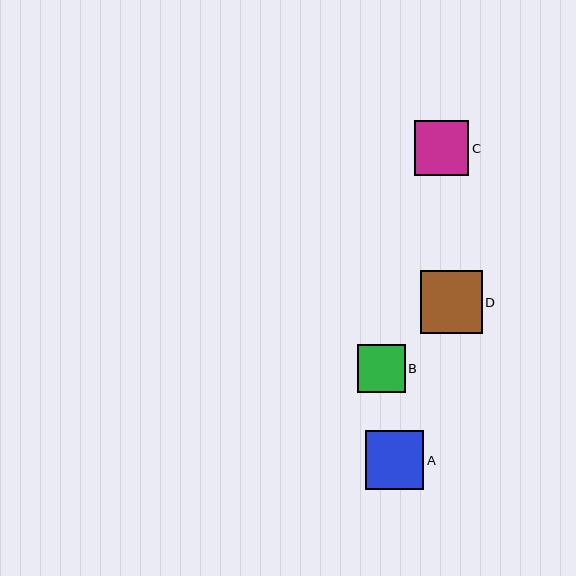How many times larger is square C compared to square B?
Square C is approximately 1.1 times the size of square B.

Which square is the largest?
Square D is the largest with a size of approximately 62 pixels.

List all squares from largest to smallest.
From largest to smallest: D, A, C, B.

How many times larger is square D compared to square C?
Square D is approximately 1.1 times the size of square C.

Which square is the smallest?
Square B is the smallest with a size of approximately 48 pixels.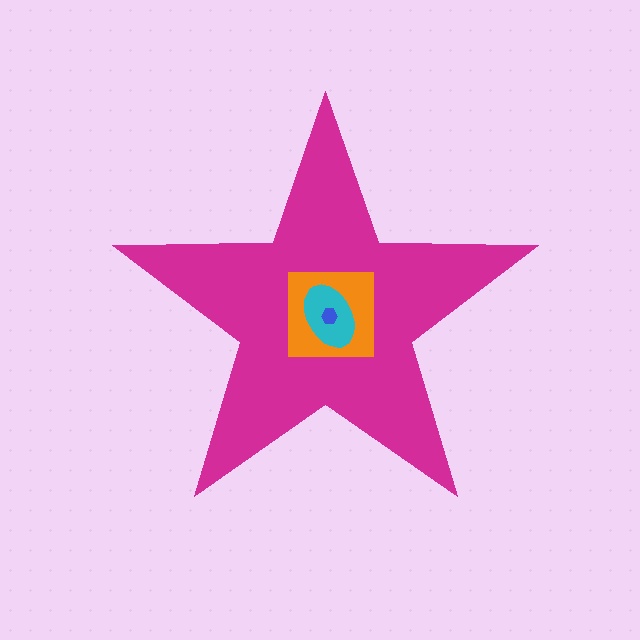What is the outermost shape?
The magenta star.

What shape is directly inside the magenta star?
The orange square.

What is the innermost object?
The blue hexagon.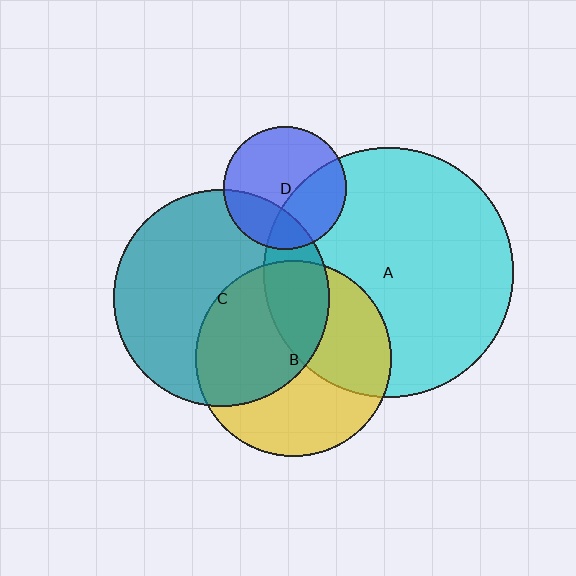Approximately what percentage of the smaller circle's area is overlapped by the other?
Approximately 25%.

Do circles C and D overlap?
Yes.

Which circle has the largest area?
Circle A (cyan).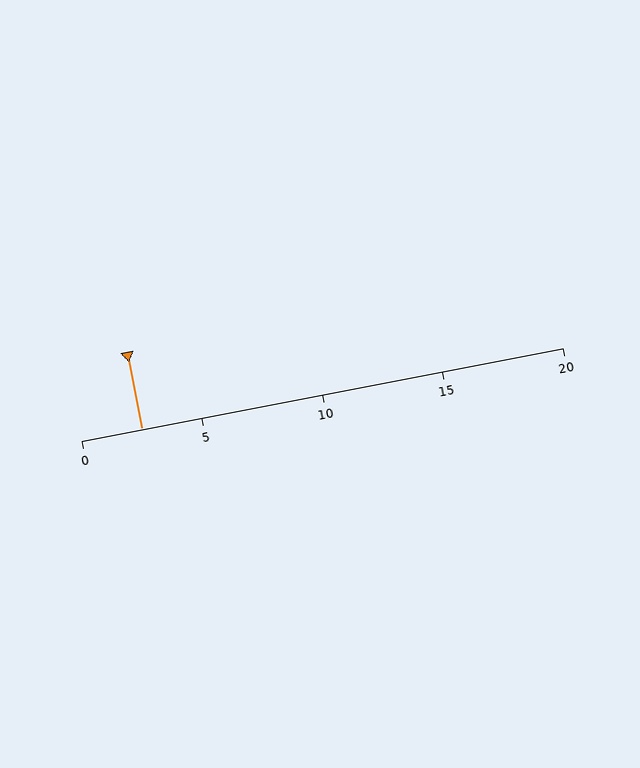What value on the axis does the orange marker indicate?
The marker indicates approximately 2.5.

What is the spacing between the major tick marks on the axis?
The major ticks are spaced 5 apart.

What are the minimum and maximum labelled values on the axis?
The axis runs from 0 to 20.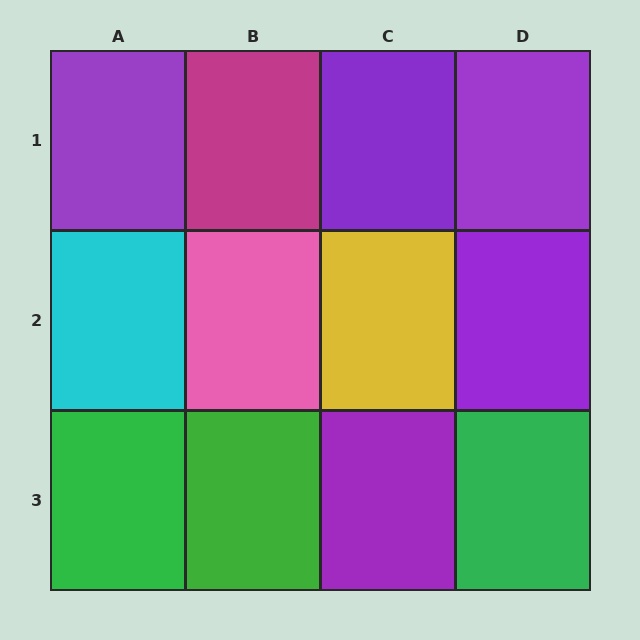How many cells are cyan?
1 cell is cyan.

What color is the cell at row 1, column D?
Purple.